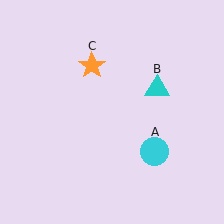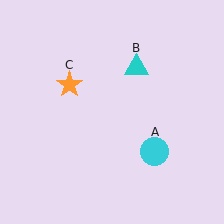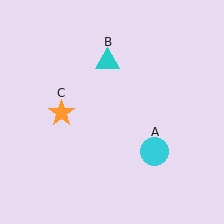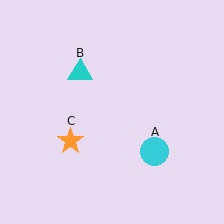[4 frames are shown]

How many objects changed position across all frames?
2 objects changed position: cyan triangle (object B), orange star (object C).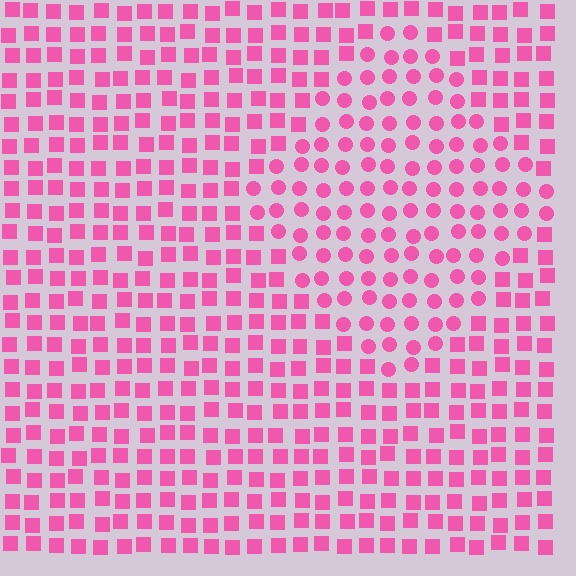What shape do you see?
I see a diamond.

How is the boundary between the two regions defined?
The boundary is defined by a change in element shape: circles inside vs. squares outside. All elements share the same color and spacing.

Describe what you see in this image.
The image is filled with small pink elements arranged in a uniform grid. A diamond-shaped region contains circles, while the surrounding area contains squares. The boundary is defined purely by the change in element shape.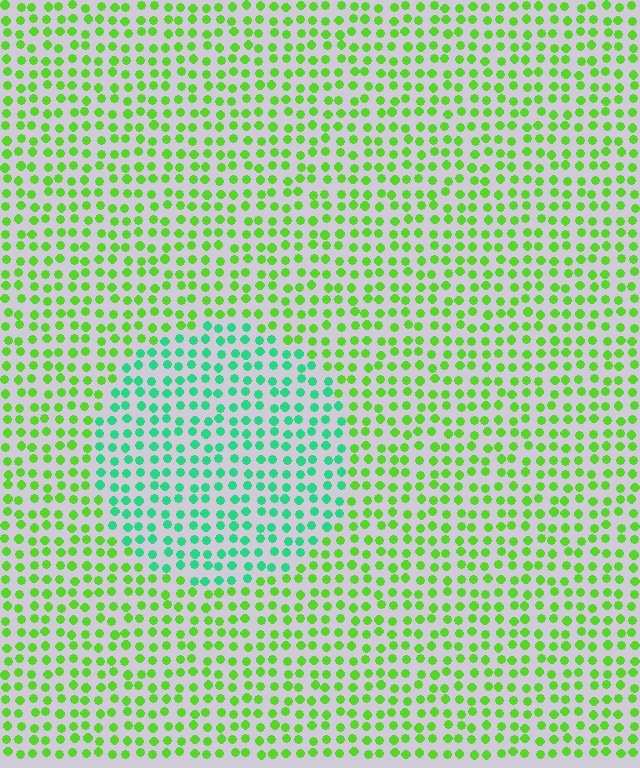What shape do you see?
I see a circle.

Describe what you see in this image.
The image is filled with small lime elements in a uniform arrangement. A circle-shaped region is visible where the elements are tinted to a slightly different hue, forming a subtle color boundary.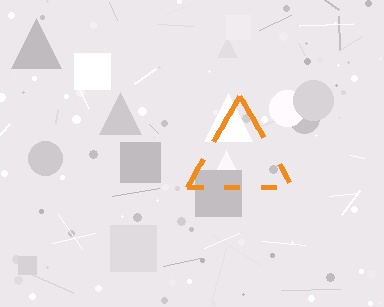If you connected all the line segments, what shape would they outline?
They would outline a triangle.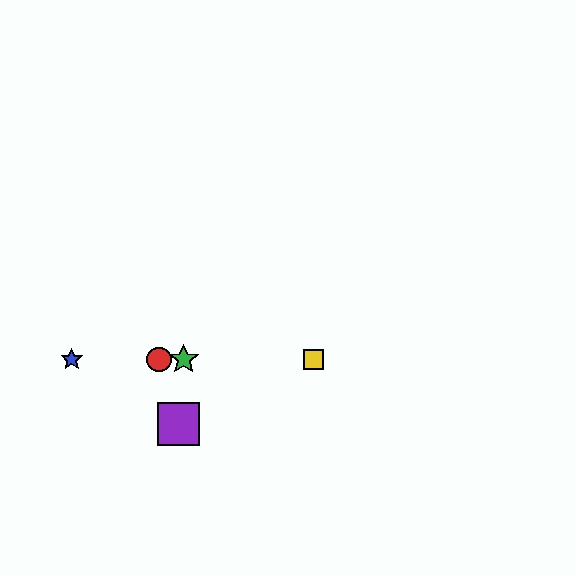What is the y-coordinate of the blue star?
The blue star is at y≈359.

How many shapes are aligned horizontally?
4 shapes (the red circle, the blue star, the green star, the yellow square) are aligned horizontally.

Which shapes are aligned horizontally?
The red circle, the blue star, the green star, the yellow square are aligned horizontally.